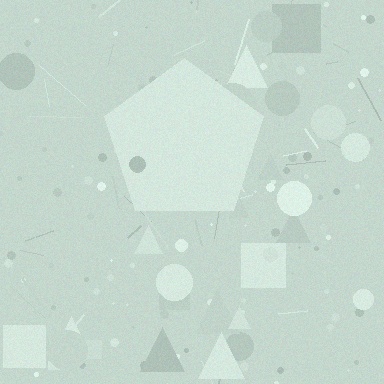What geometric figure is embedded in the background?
A pentagon is embedded in the background.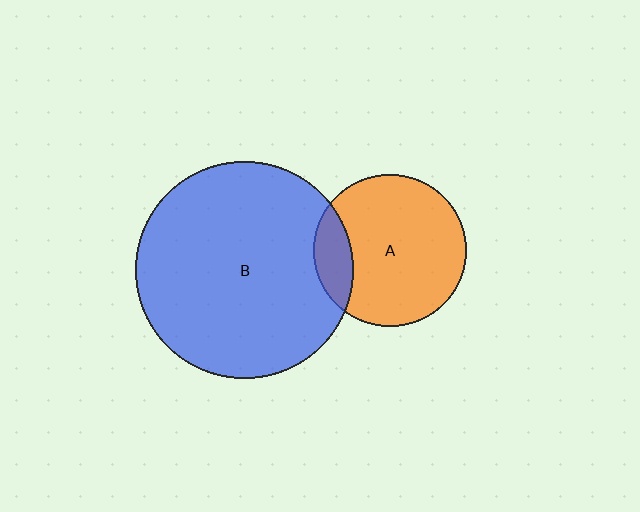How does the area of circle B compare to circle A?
Approximately 2.0 times.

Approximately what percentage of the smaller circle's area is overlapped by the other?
Approximately 15%.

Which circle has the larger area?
Circle B (blue).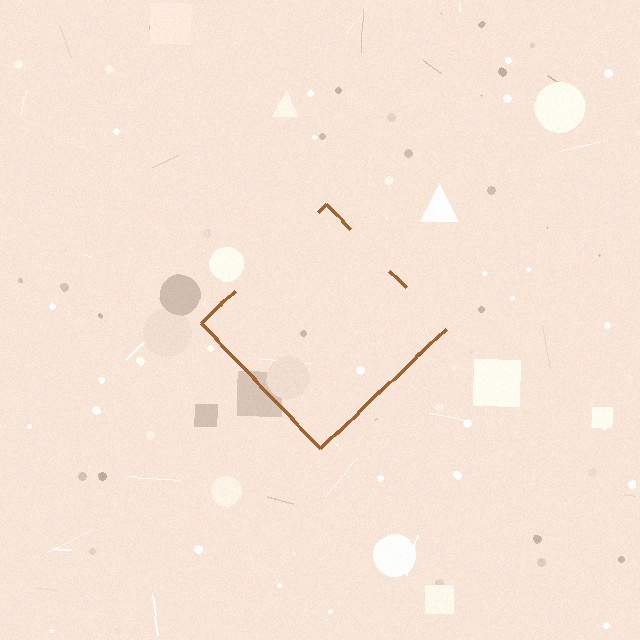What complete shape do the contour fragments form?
The contour fragments form a diamond.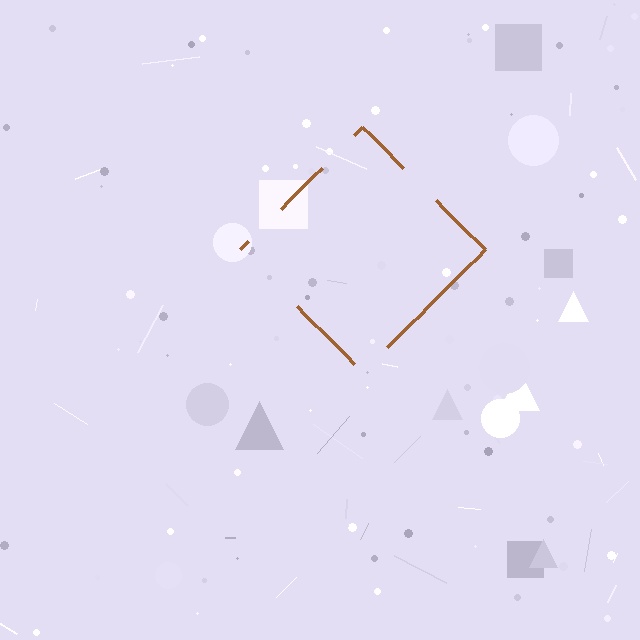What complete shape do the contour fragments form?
The contour fragments form a diamond.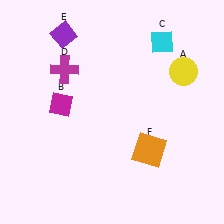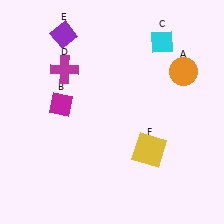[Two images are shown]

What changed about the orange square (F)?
In Image 1, F is orange. In Image 2, it changed to yellow.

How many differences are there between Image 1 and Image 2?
There are 2 differences between the two images.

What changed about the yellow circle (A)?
In Image 1, A is yellow. In Image 2, it changed to orange.